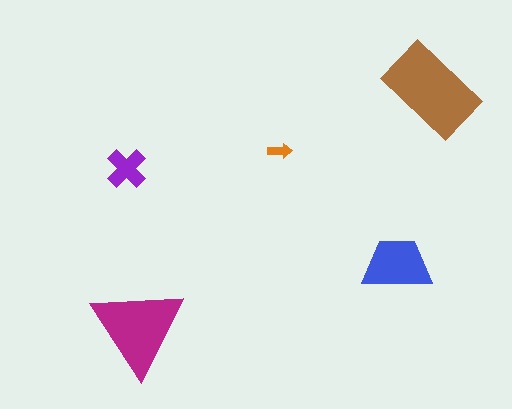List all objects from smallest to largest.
The orange arrow, the purple cross, the blue trapezoid, the magenta triangle, the brown rectangle.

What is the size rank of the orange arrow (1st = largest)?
5th.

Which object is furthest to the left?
The purple cross is leftmost.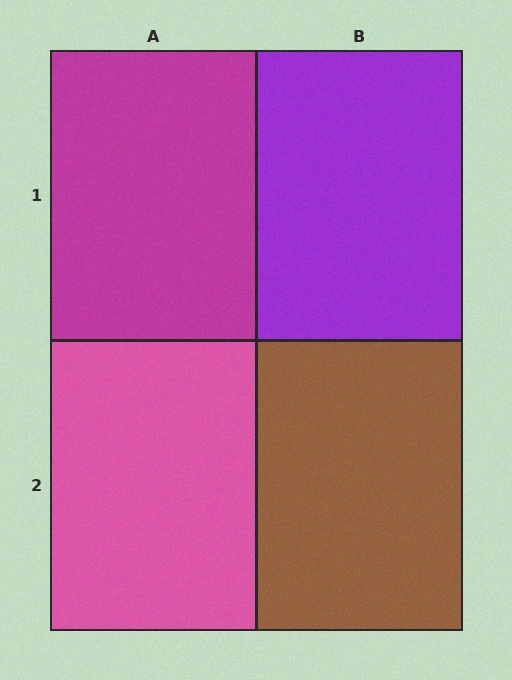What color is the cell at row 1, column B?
Purple.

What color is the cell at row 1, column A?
Magenta.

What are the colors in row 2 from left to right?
Pink, brown.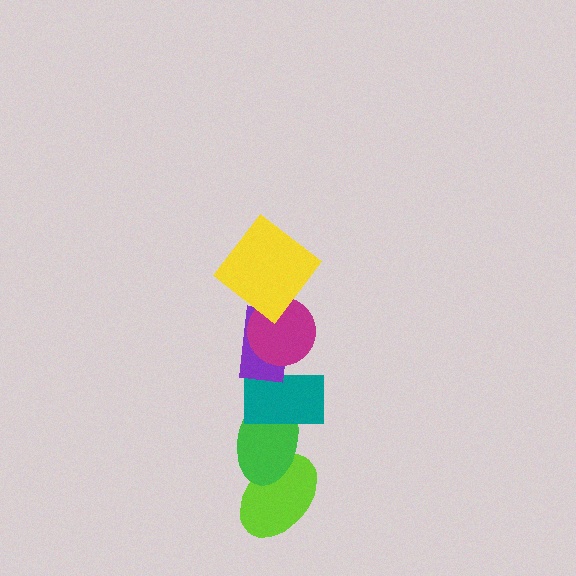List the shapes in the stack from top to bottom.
From top to bottom: the yellow diamond, the magenta circle, the purple rectangle, the teal rectangle, the green ellipse, the lime ellipse.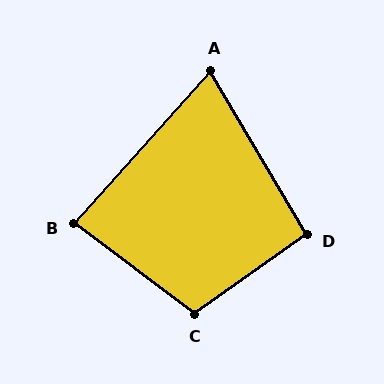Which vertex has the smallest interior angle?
A, at approximately 72 degrees.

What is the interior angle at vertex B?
Approximately 85 degrees (approximately right).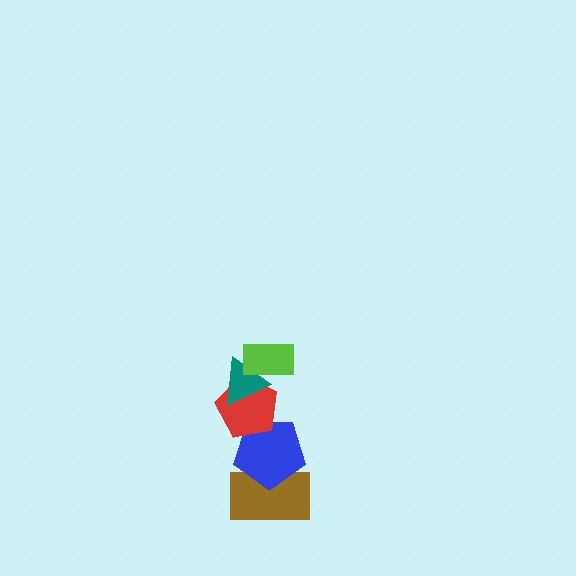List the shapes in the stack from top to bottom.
From top to bottom: the lime rectangle, the teal triangle, the red pentagon, the blue pentagon, the brown rectangle.